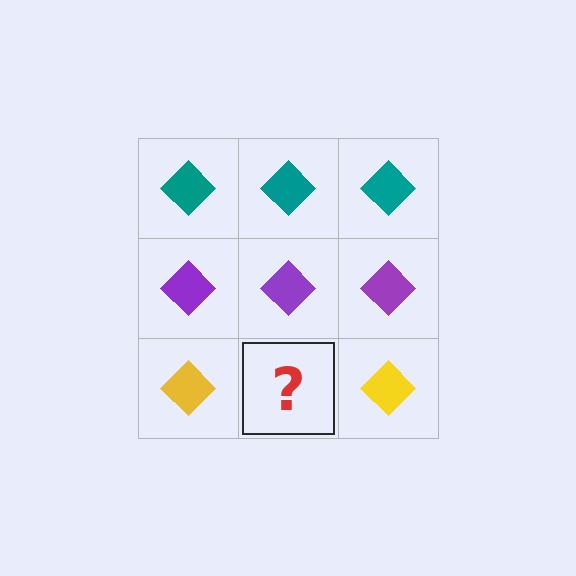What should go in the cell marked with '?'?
The missing cell should contain a yellow diamond.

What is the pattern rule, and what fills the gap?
The rule is that each row has a consistent color. The gap should be filled with a yellow diamond.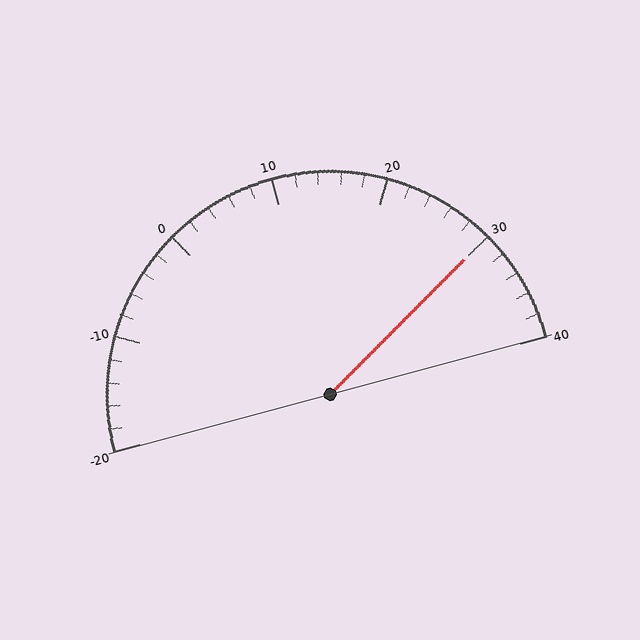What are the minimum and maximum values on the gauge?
The gauge ranges from -20 to 40.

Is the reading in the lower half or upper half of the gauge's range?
The reading is in the upper half of the range (-20 to 40).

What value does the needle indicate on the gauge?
The needle indicates approximately 30.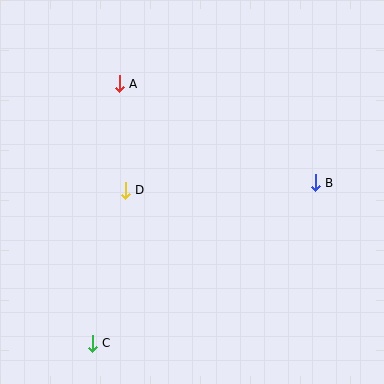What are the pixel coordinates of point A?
Point A is at (119, 84).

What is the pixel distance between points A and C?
The distance between A and C is 261 pixels.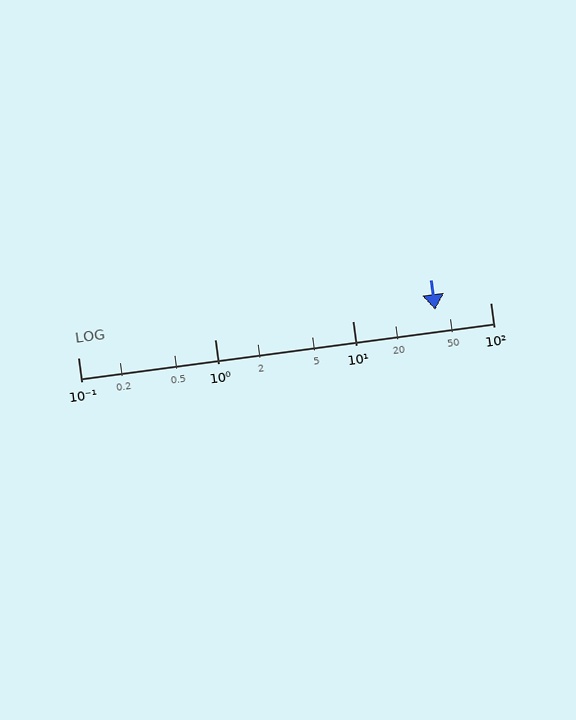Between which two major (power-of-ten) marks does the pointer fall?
The pointer is between 10 and 100.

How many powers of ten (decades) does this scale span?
The scale spans 3 decades, from 0.1 to 100.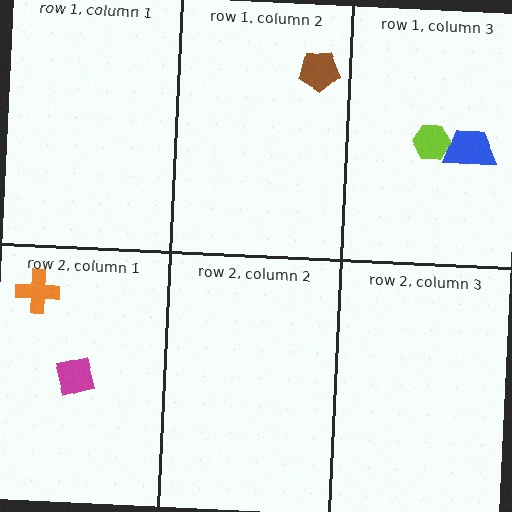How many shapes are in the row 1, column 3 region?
2.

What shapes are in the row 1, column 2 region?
The brown pentagon.